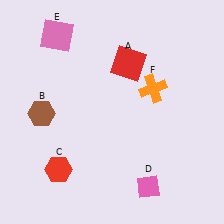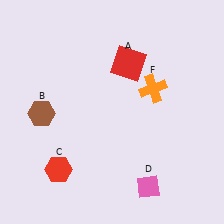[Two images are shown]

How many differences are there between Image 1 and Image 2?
There is 1 difference between the two images.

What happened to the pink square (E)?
The pink square (E) was removed in Image 2. It was in the top-left area of Image 1.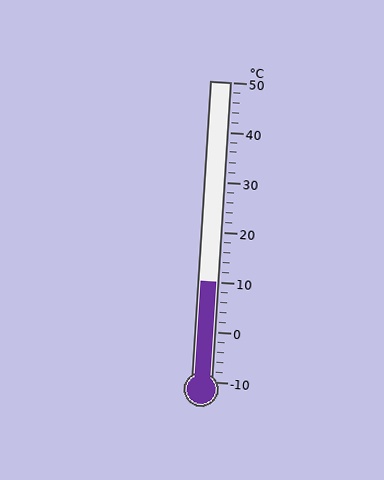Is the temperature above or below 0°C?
The temperature is above 0°C.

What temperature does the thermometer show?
The thermometer shows approximately 10°C.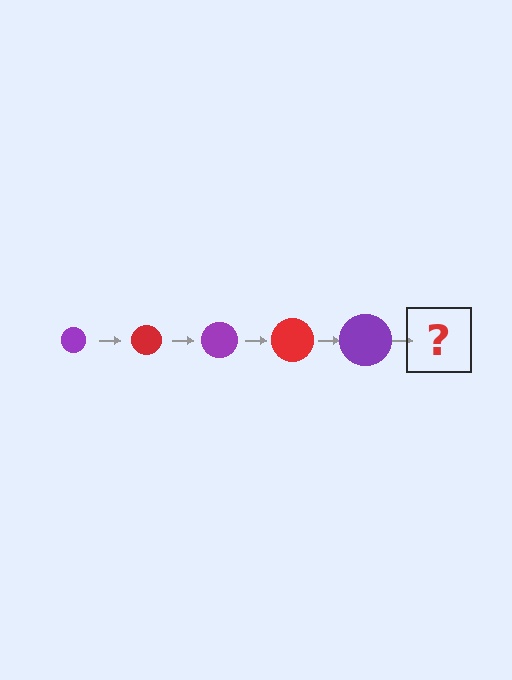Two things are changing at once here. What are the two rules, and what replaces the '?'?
The two rules are that the circle grows larger each step and the color cycles through purple and red. The '?' should be a red circle, larger than the previous one.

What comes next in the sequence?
The next element should be a red circle, larger than the previous one.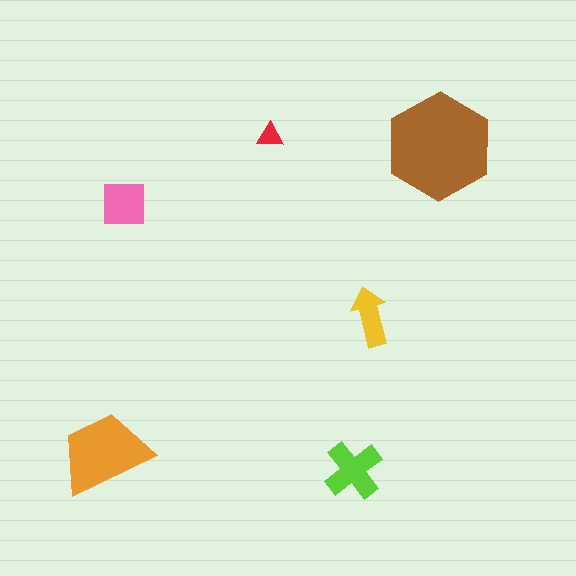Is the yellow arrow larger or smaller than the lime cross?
Smaller.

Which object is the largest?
The brown hexagon.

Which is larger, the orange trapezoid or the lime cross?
The orange trapezoid.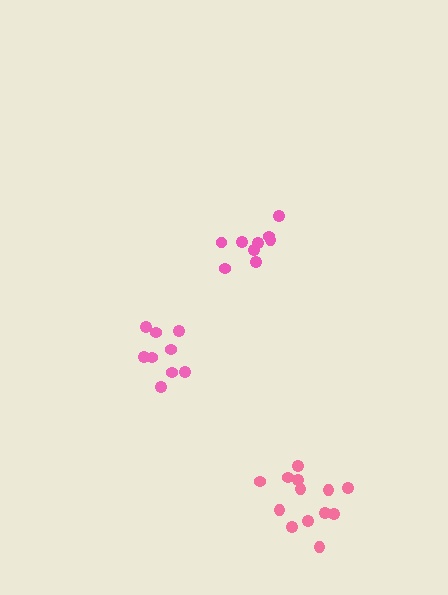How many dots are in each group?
Group 1: 9 dots, Group 2: 13 dots, Group 3: 9 dots (31 total).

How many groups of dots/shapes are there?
There are 3 groups.